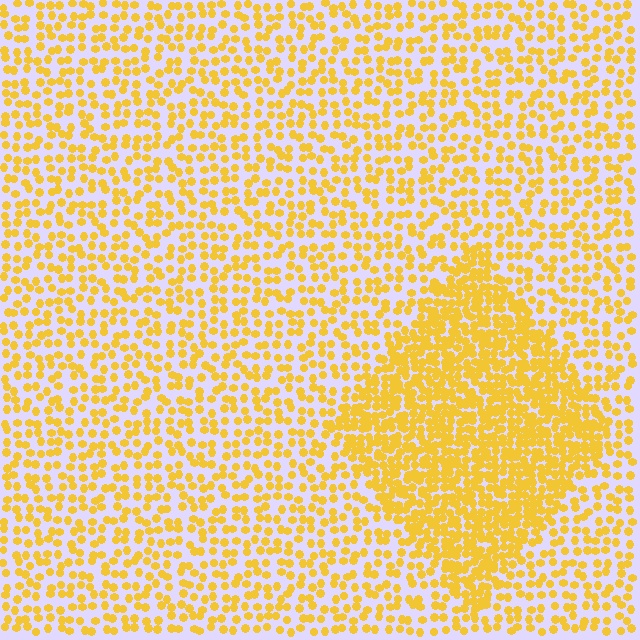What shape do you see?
I see a diamond.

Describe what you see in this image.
The image contains small yellow elements arranged at two different densities. A diamond-shaped region is visible where the elements are more densely packed than the surrounding area.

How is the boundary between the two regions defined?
The boundary is defined by a change in element density (approximately 2.2x ratio). All elements are the same color, size, and shape.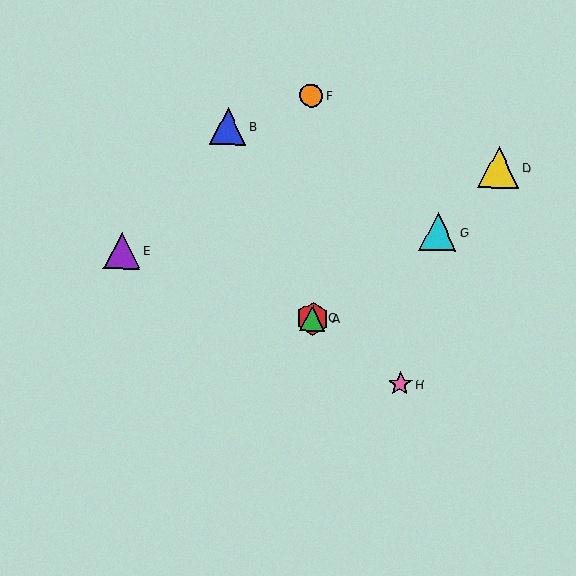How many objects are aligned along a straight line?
3 objects (A, C, H) are aligned along a straight line.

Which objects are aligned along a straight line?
Objects A, C, H are aligned along a straight line.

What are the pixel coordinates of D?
Object D is at (498, 167).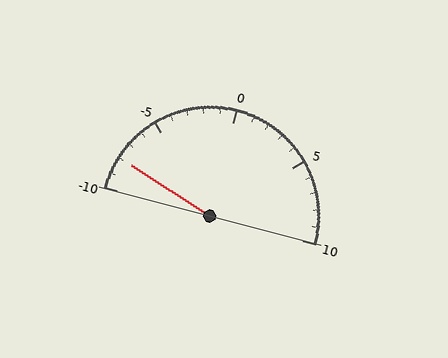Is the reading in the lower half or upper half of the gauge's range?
The reading is in the lower half of the range (-10 to 10).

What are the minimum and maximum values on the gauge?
The gauge ranges from -10 to 10.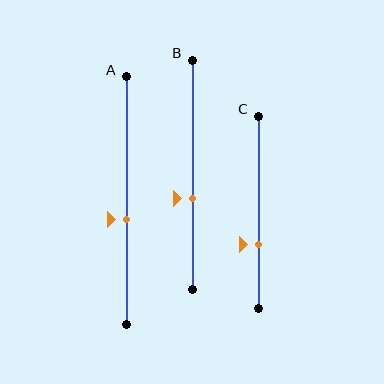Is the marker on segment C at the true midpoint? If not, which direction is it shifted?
No, the marker on segment C is shifted downward by about 16% of the segment length.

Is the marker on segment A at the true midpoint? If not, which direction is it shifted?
No, the marker on segment A is shifted downward by about 8% of the segment length.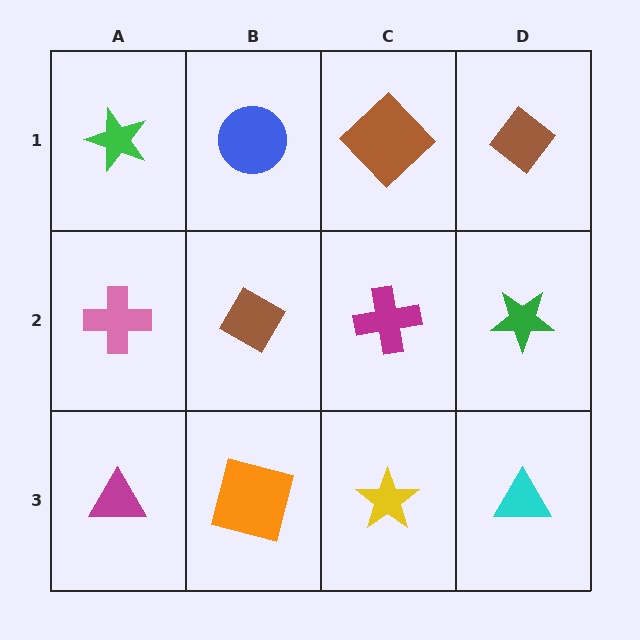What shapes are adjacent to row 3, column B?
A brown diamond (row 2, column B), a magenta triangle (row 3, column A), a yellow star (row 3, column C).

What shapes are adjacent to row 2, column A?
A green star (row 1, column A), a magenta triangle (row 3, column A), a brown diamond (row 2, column B).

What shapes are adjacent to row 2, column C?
A brown diamond (row 1, column C), a yellow star (row 3, column C), a brown diamond (row 2, column B), a green star (row 2, column D).